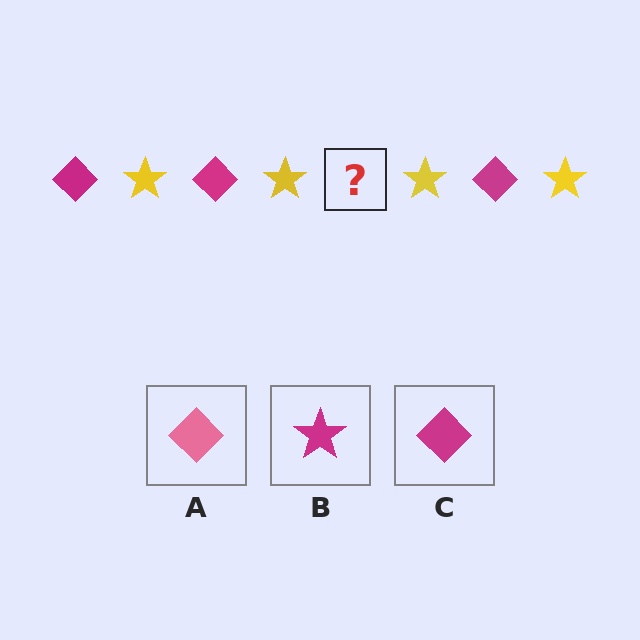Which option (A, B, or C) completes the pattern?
C.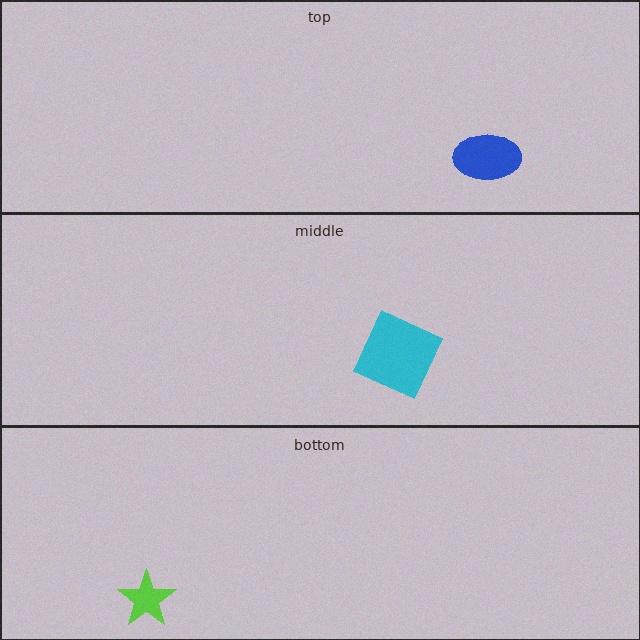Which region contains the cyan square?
The middle region.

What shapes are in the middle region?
The cyan square.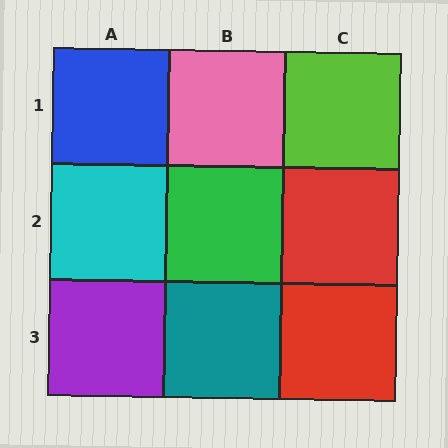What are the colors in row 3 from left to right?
Purple, teal, red.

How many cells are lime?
1 cell is lime.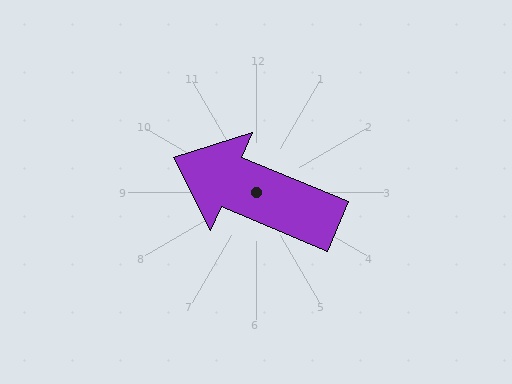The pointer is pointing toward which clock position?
Roughly 10 o'clock.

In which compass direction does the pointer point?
Northwest.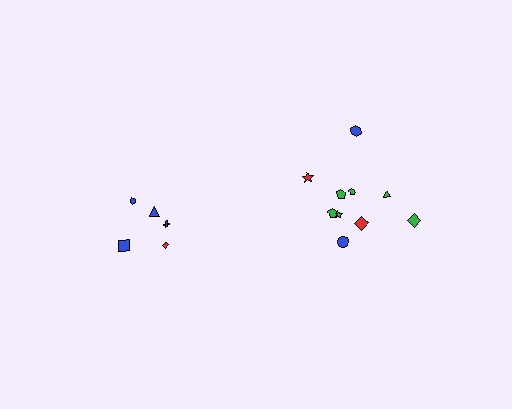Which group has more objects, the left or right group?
The right group.